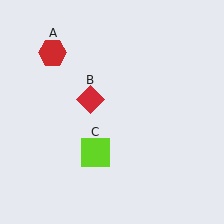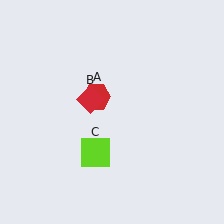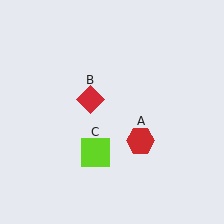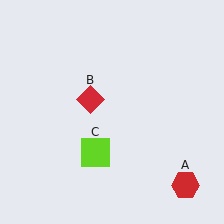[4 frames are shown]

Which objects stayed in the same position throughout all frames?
Red diamond (object B) and lime square (object C) remained stationary.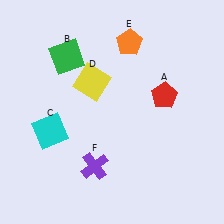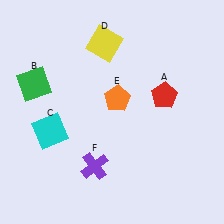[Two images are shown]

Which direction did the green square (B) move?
The green square (B) moved left.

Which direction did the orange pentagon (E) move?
The orange pentagon (E) moved down.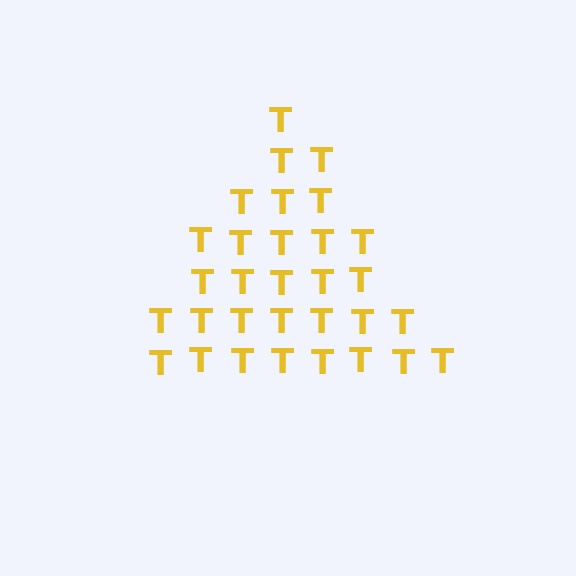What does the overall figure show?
The overall figure shows a triangle.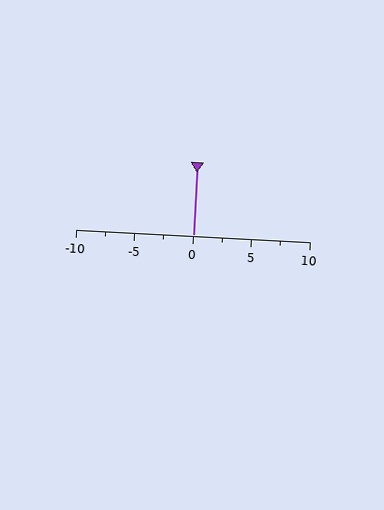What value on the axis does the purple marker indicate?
The marker indicates approximately 0.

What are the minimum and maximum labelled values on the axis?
The axis runs from -10 to 10.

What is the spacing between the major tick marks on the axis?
The major ticks are spaced 5 apart.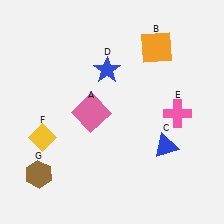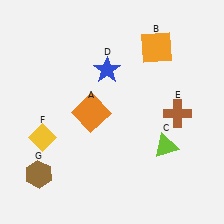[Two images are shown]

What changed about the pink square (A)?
In Image 1, A is pink. In Image 2, it changed to orange.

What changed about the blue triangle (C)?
In Image 1, C is blue. In Image 2, it changed to lime.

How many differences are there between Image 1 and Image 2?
There are 3 differences between the two images.